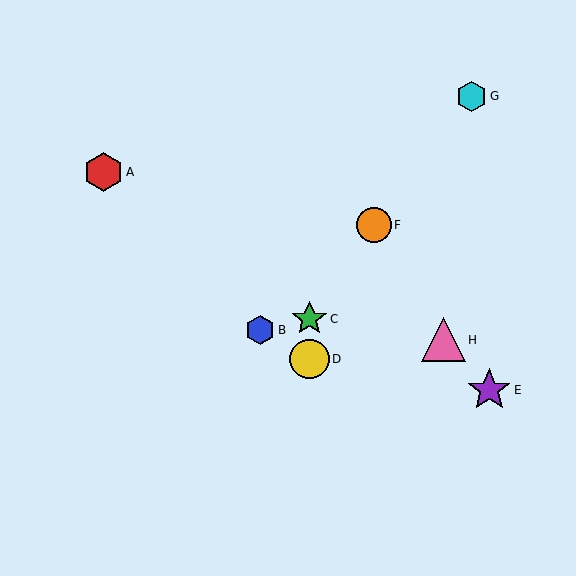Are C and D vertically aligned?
Yes, both are at x≈309.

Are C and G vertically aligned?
No, C is at x≈309 and G is at x≈471.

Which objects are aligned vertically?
Objects C, D are aligned vertically.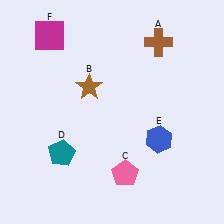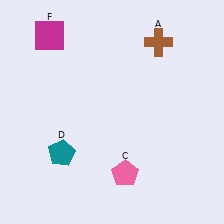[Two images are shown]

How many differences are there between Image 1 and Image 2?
There are 2 differences between the two images.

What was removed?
The blue hexagon (E), the brown star (B) were removed in Image 2.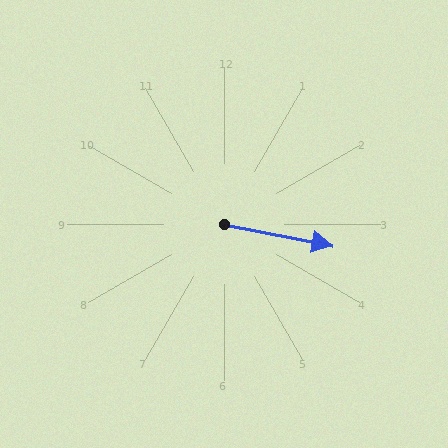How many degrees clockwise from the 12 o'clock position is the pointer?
Approximately 101 degrees.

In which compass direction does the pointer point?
East.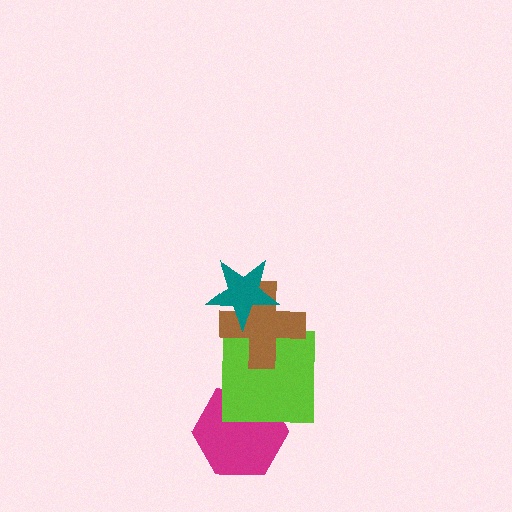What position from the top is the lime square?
The lime square is 3rd from the top.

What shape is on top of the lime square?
The brown cross is on top of the lime square.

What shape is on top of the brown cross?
The teal star is on top of the brown cross.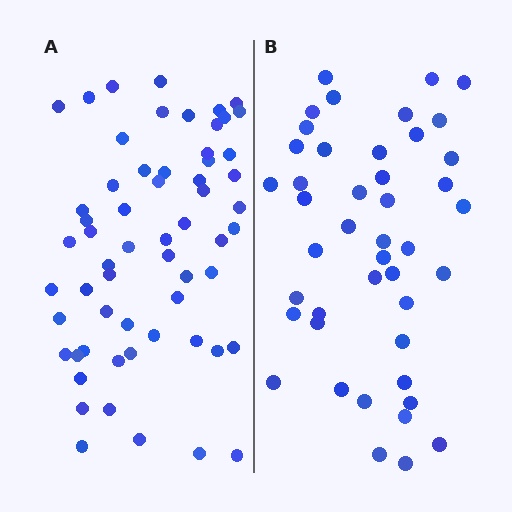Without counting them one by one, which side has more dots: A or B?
Region A (the left region) has more dots.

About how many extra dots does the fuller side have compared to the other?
Region A has approximately 15 more dots than region B.